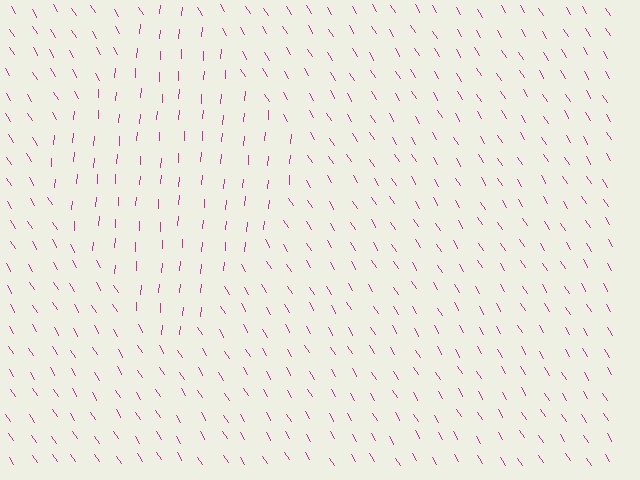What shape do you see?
I see a diamond.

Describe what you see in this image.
The image is filled with small magenta line segments. A diamond region in the image has lines oriented differently from the surrounding lines, creating a visible texture boundary.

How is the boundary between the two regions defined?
The boundary is defined purely by a change in line orientation (approximately 36 degrees difference). All lines are the same color and thickness.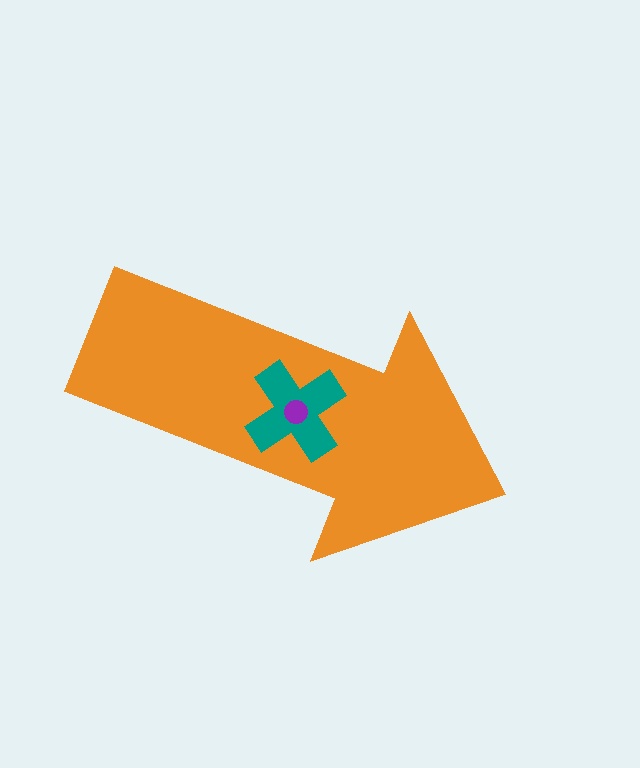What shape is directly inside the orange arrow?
The teal cross.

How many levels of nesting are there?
3.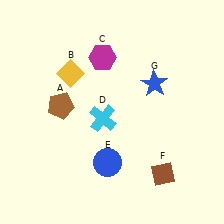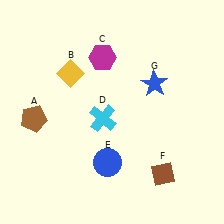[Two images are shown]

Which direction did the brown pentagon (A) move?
The brown pentagon (A) moved left.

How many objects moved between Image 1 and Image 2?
1 object moved between the two images.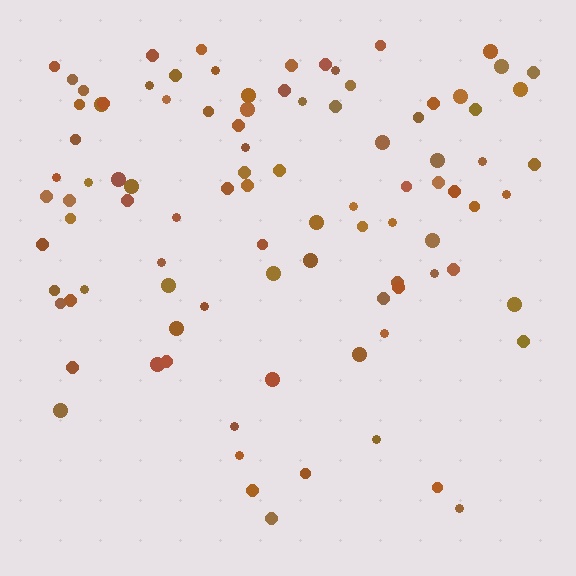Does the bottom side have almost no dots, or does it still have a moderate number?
Still a moderate number, just noticeably fewer than the top.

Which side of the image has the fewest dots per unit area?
The bottom.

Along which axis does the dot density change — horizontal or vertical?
Vertical.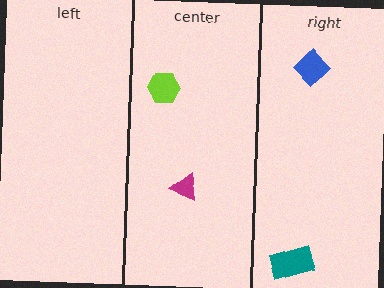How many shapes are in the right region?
2.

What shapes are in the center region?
The lime hexagon, the magenta triangle.